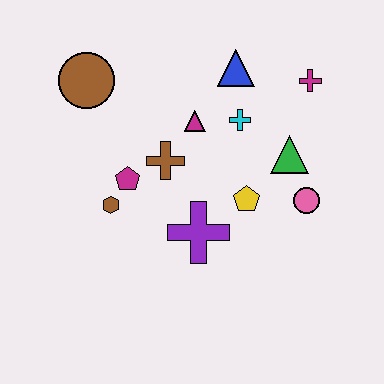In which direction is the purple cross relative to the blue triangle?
The purple cross is below the blue triangle.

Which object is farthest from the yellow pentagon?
The brown circle is farthest from the yellow pentagon.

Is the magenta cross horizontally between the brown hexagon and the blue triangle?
No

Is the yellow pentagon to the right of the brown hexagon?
Yes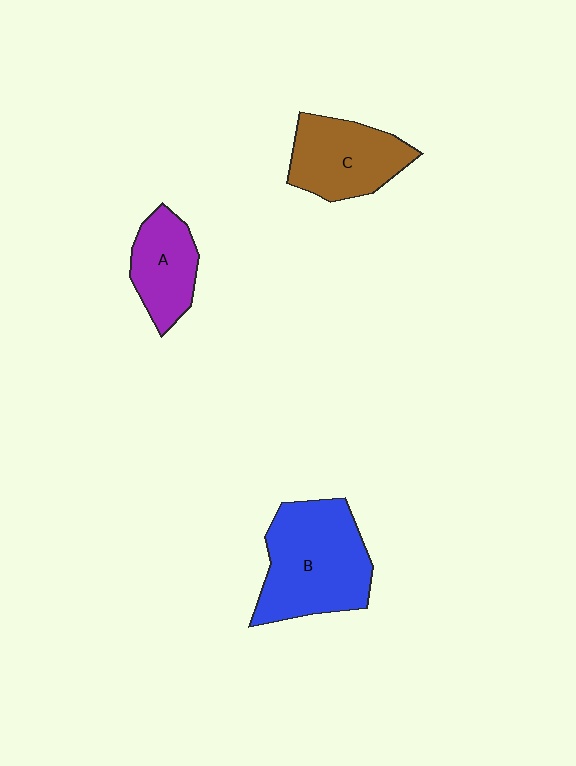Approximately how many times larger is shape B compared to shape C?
Approximately 1.4 times.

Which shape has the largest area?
Shape B (blue).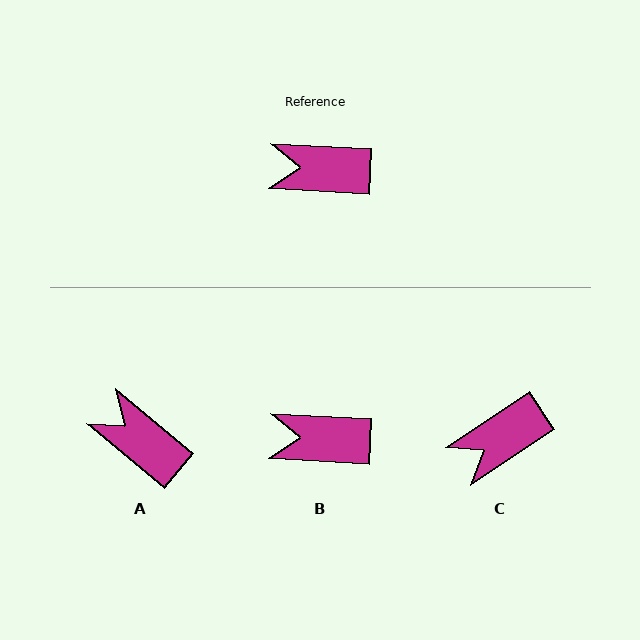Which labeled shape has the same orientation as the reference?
B.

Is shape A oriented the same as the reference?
No, it is off by about 37 degrees.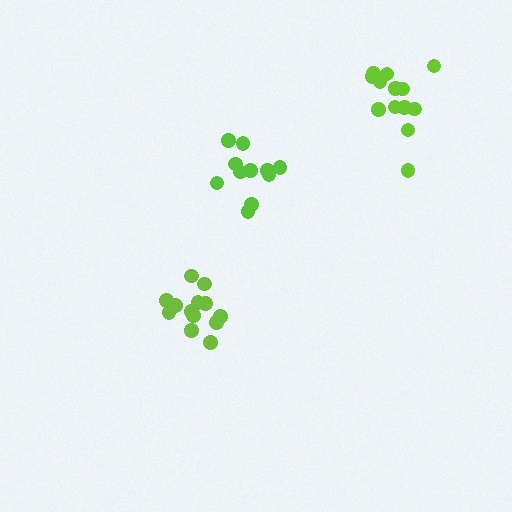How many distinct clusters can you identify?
There are 3 distinct clusters.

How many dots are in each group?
Group 1: 13 dots, Group 2: 12 dots, Group 3: 13 dots (38 total).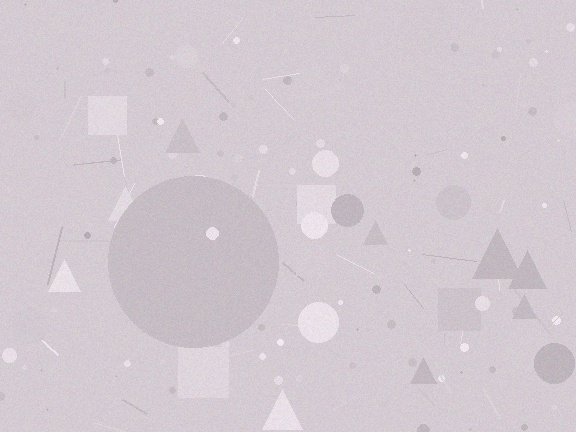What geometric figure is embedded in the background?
A circle is embedded in the background.